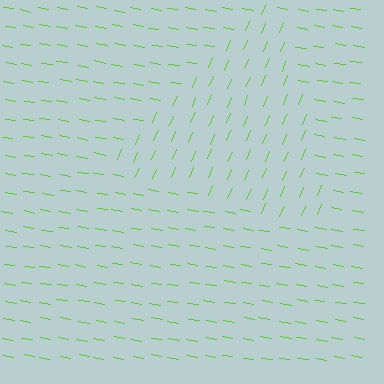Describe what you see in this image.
The image is filled with small lime line segments. A triangle region in the image has lines oriented differently from the surrounding lines, creating a visible texture boundary.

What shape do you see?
I see a triangle.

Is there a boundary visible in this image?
Yes, there is a texture boundary formed by a change in line orientation.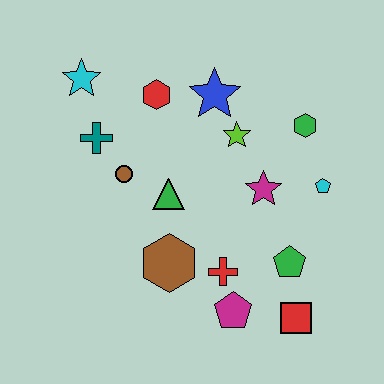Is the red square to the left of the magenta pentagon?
No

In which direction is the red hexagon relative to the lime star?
The red hexagon is to the left of the lime star.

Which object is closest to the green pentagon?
The red square is closest to the green pentagon.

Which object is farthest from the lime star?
The red square is farthest from the lime star.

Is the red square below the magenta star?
Yes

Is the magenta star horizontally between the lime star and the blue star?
No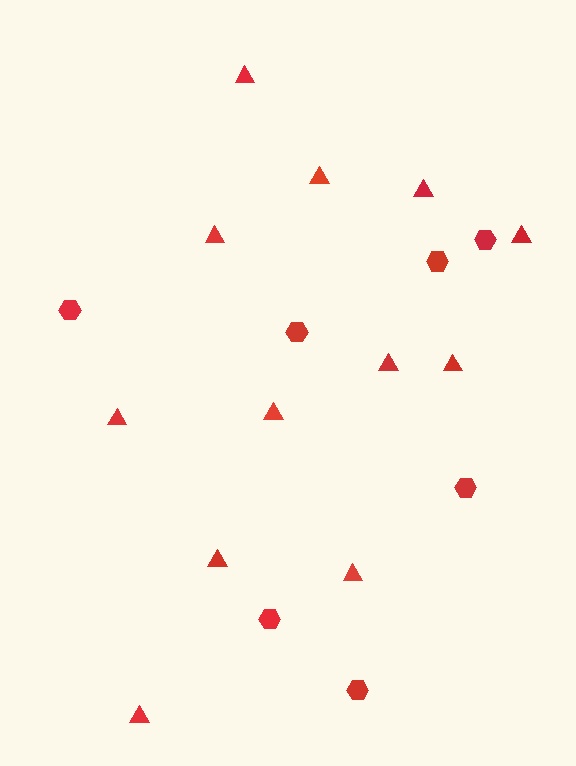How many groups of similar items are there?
There are 2 groups: one group of triangles (12) and one group of hexagons (7).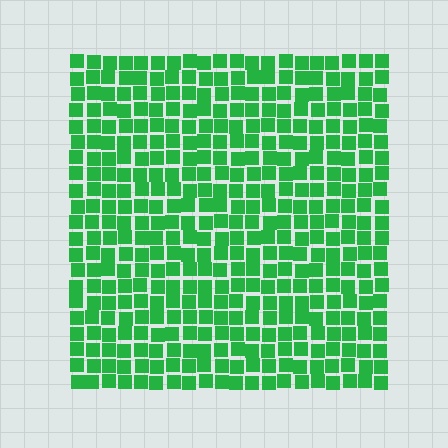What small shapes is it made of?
It is made of small squares.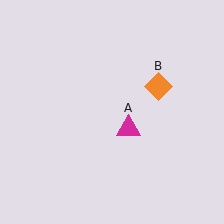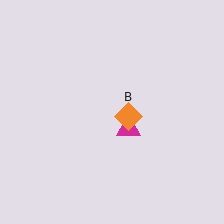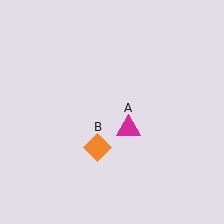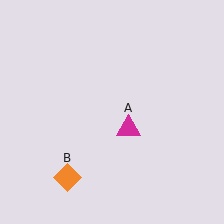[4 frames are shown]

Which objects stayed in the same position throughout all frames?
Magenta triangle (object A) remained stationary.